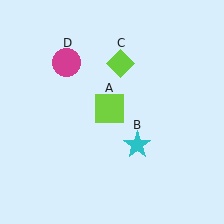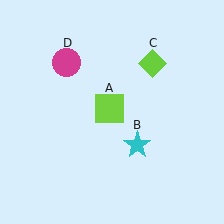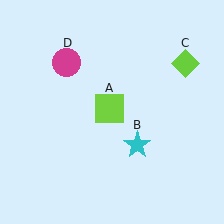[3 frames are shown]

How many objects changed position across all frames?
1 object changed position: lime diamond (object C).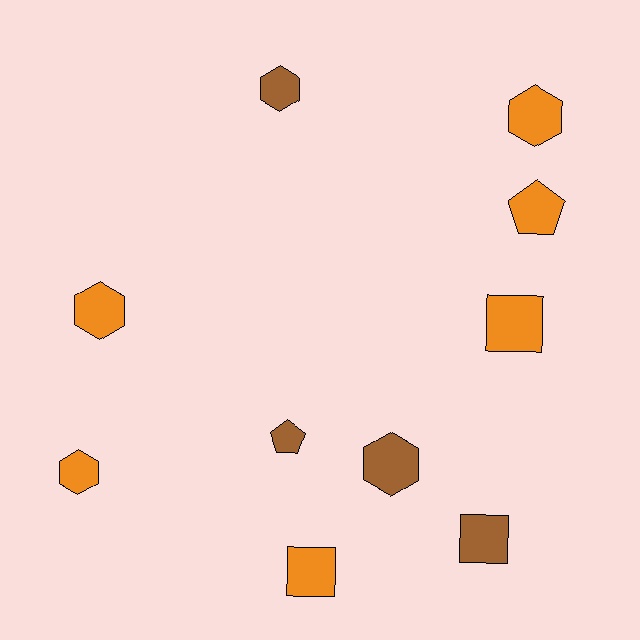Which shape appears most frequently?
Hexagon, with 5 objects.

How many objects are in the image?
There are 10 objects.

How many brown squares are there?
There is 1 brown square.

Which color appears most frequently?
Orange, with 6 objects.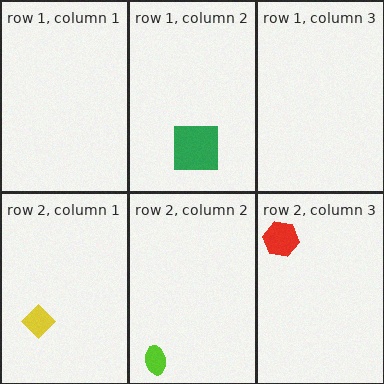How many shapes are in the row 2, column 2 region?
1.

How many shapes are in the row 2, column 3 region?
1.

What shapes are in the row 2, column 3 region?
The red hexagon.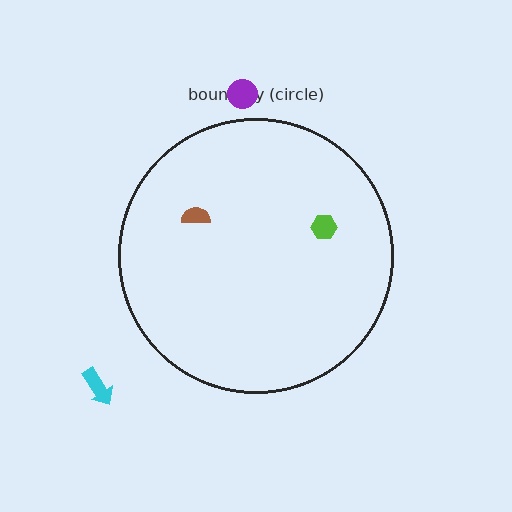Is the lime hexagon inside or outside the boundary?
Inside.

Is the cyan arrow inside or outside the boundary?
Outside.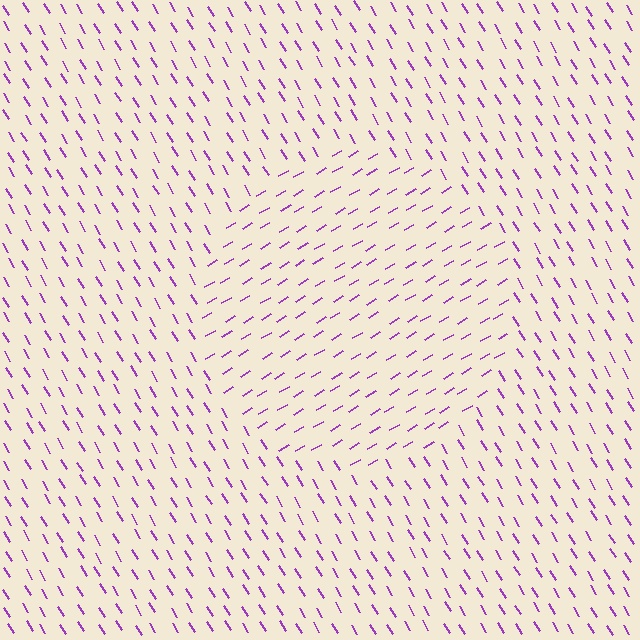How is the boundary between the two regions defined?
The boundary is defined purely by a change in line orientation (approximately 89 degrees difference). All lines are the same color and thickness.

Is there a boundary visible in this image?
Yes, there is a texture boundary formed by a change in line orientation.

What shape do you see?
I see a circle.